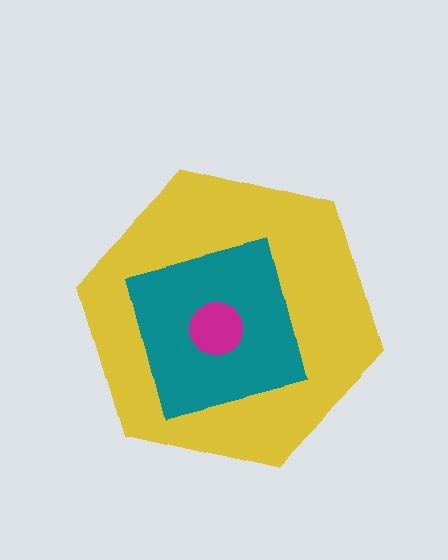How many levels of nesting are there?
3.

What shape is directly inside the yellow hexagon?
The teal square.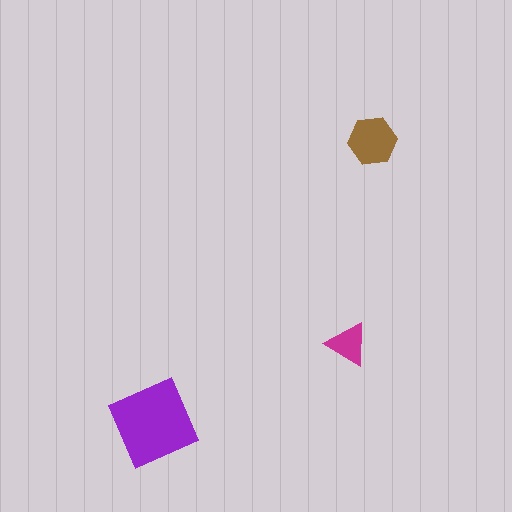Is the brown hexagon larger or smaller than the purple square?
Smaller.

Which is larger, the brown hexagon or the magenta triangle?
The brown hexagon.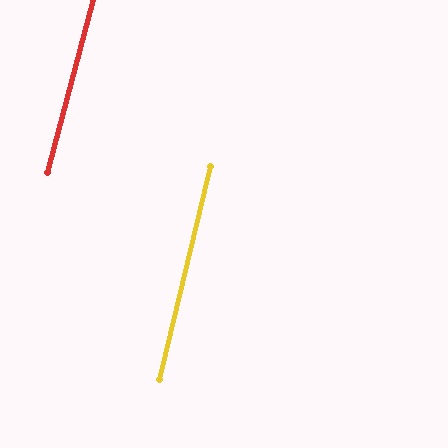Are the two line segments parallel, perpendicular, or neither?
Parallel — their directions differ by only 1.2°.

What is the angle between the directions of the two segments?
Approximately 1 degree.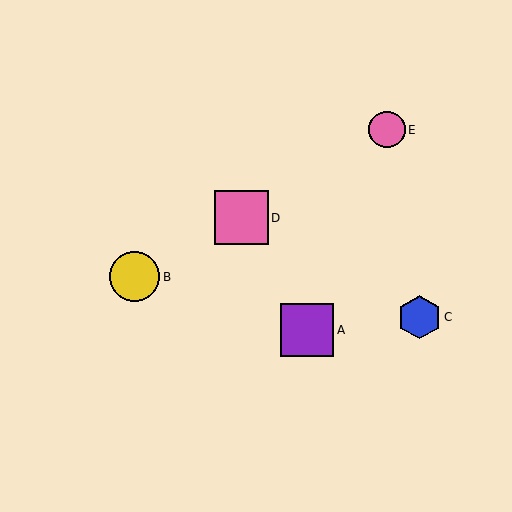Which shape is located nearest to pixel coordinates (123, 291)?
The yellow circle (labeled B) at (134, 277) is nearest to that location.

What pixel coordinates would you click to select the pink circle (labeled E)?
Click at (387, 130) to select the pink circle E.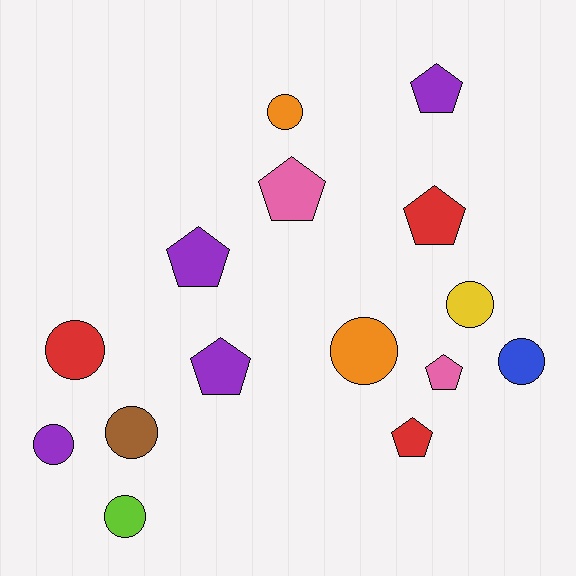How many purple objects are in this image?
There are 4 purple objects.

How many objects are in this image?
There are 15 objects.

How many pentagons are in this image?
There are 7 pentagons.